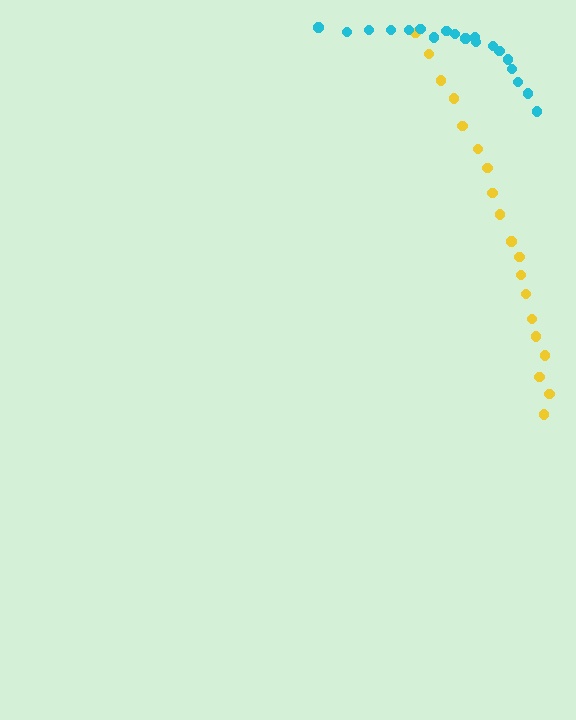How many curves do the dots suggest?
There are 2 distinct paths.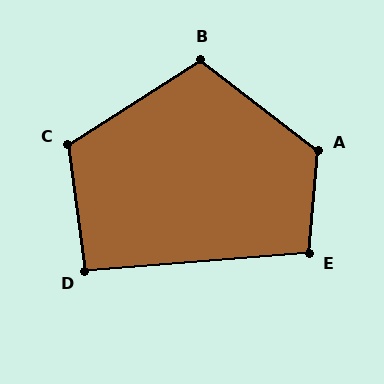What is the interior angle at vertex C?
Approximately 115 degrees (obtuse).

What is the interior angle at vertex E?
Approximately 99 degrees (obtuse).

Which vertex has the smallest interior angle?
D, at approximately 93 degrees.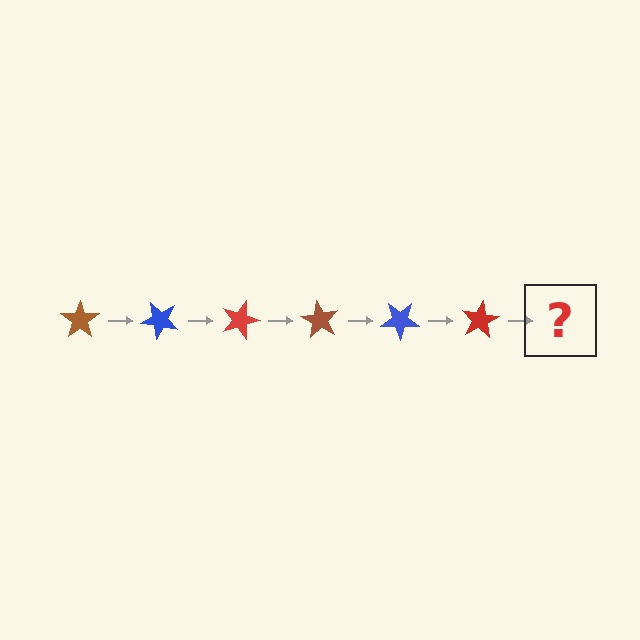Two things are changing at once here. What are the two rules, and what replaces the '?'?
The two rules are that it rotates 45 degrees each step and the color cycles through brown, blue, and red. The '?' should be a brown star, rotated 270 degrees from the start.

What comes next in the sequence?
The next element should be a brown star, rotated 270 degrees from the start.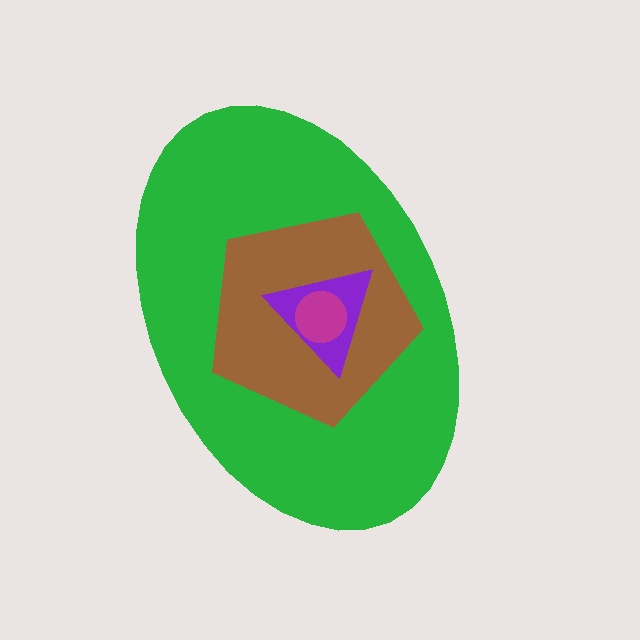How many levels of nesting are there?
4.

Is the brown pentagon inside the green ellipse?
Yes.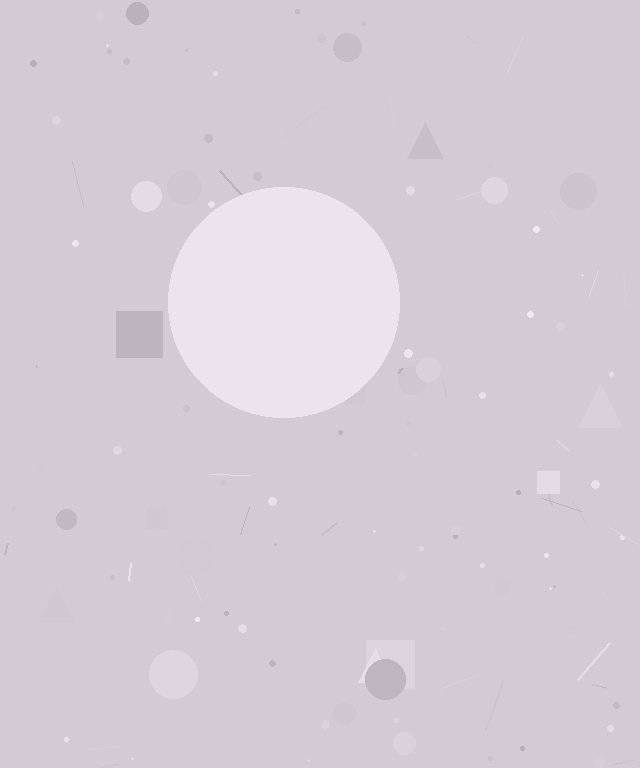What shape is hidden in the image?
A circle is hidden in the image.